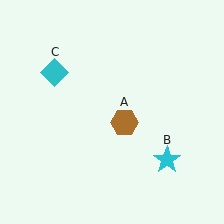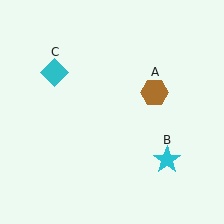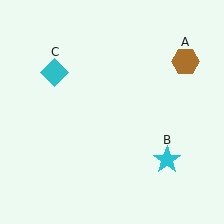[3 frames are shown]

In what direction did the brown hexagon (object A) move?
The brown hexagon (object A) moved up and to the right.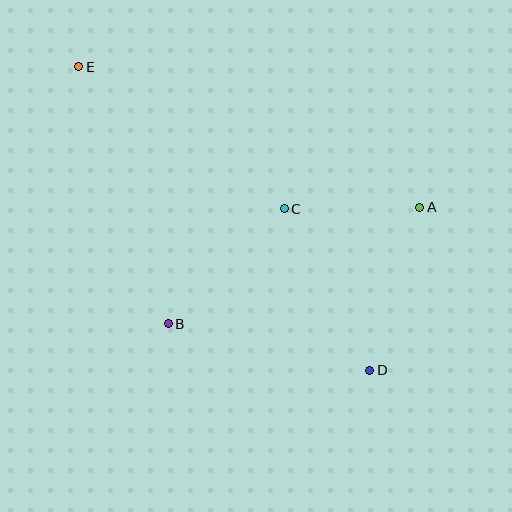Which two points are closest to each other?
Points A and C are closest to each other.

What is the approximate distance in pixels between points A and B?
The distance between A and B is approximately 277 pixels.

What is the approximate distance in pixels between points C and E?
The distance between C and E is approximately 250 pixels.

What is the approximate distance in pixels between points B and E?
The distance between B and E is approximately 272 pixels.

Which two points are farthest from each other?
Points D and E are farthest from each other.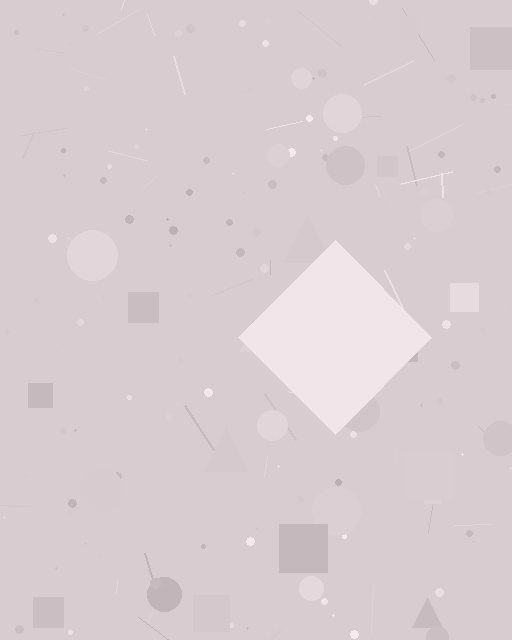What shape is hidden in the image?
A diamond is hidden in the image.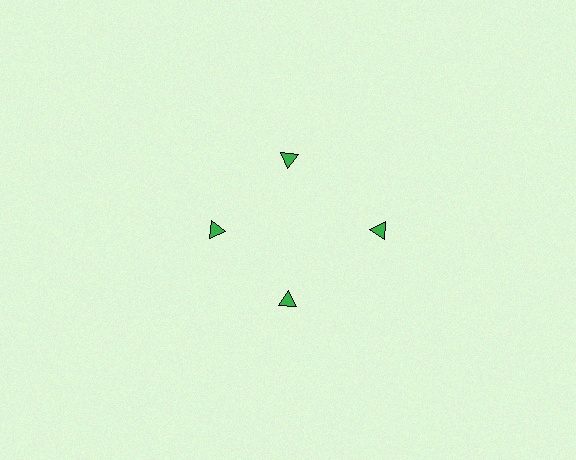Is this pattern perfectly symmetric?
No. The 4 green triangles are arranged in a ring, but one element near the 3 o'clock position is pushed outward from the center, breaking the 4-fold rotational symmetry.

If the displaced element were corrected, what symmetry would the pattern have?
It would have 4-fold rotational symmetry — the pattern would map onto itself every 90 degrees.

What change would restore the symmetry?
The symmetry would be restored by moving it inward, back onto the ring so that all 4 triangles sit at equal angles and equal distance from the center.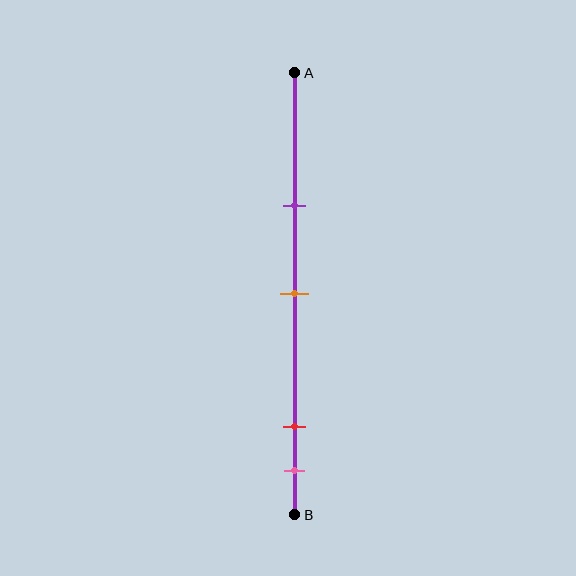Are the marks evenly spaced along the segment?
No, the marks are not evenly spaced.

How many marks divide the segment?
There are 4 marks dividing the segment.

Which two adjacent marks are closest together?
The red and pink marks are the closest adjacent pair.